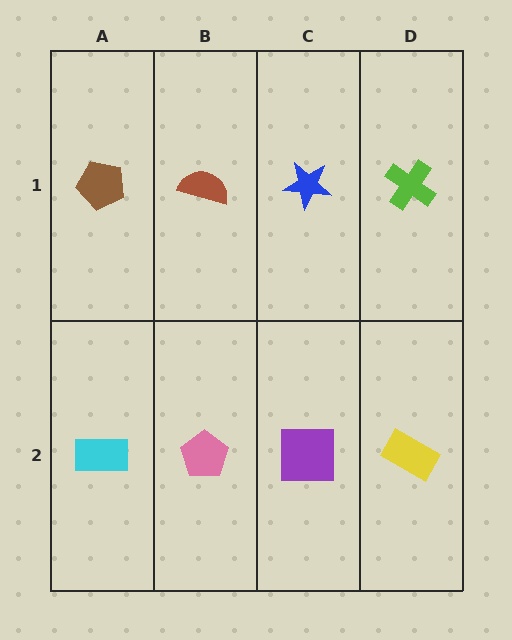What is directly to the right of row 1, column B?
A blue star.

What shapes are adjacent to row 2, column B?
A brown semicircle (row 1, column B), a cyan rectangle (row 2, column A), a purple square (row 2, column C).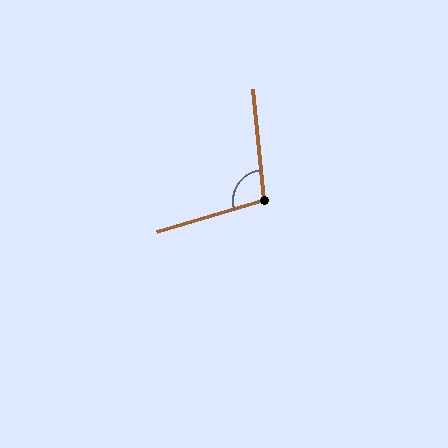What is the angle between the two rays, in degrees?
Approximately 100 degrees.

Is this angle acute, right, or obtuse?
It is obtuse.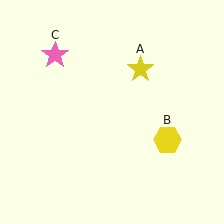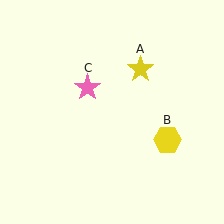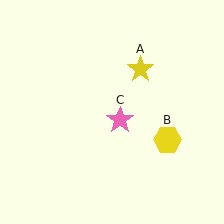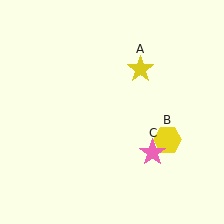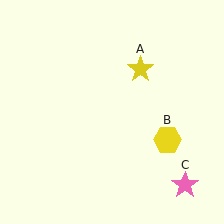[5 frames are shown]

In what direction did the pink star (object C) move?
The pink star (object C) moved down and to the right.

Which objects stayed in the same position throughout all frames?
Yellow star (object A) and yellow hexagon (object B) remained stationary.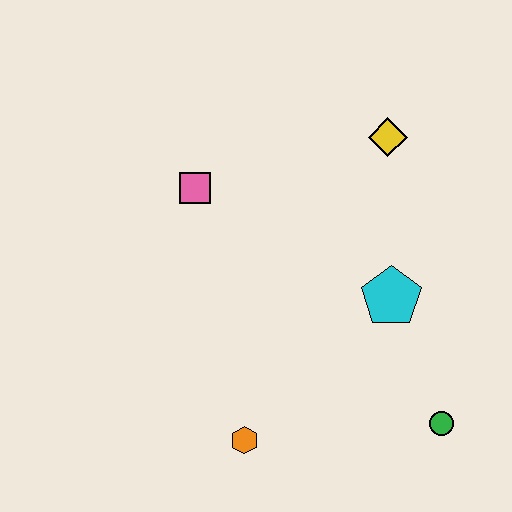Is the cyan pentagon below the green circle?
No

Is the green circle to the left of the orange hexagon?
No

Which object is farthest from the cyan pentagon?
The pink square is farthest from the cyan pentagon.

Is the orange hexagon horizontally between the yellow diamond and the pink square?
Yes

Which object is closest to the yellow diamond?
The cyan pentagon is closest to the yellow diamond.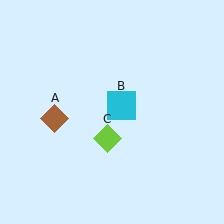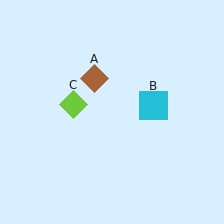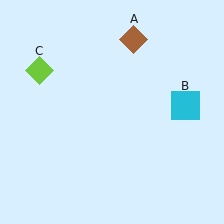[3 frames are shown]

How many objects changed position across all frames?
3 objects changed position: brown diamond (object A), cyan square (object B), lime diamond (object C).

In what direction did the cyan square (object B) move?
The cyan square (object B) moved right.